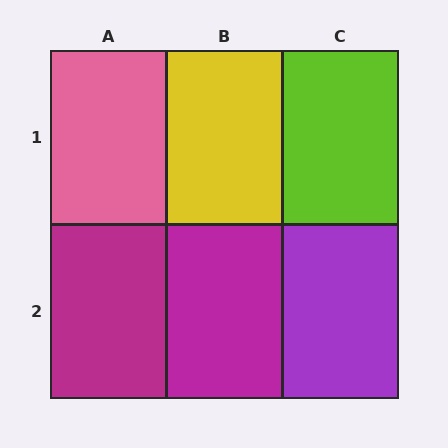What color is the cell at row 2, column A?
Magenta.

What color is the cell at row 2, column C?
Purple.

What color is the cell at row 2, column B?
Magenta.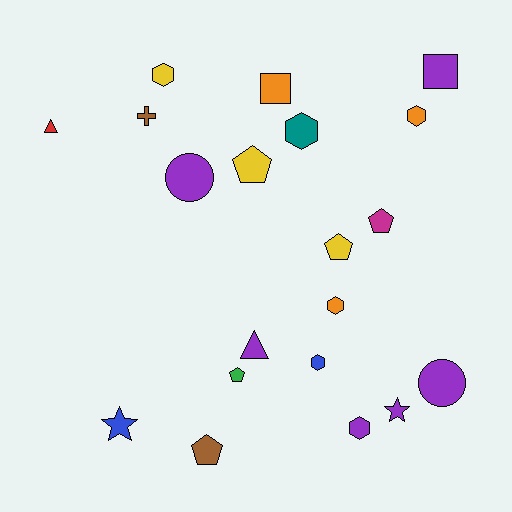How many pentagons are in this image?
There are 5 pentagons.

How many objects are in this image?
There are 20 objects.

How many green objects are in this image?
There is 1 green object.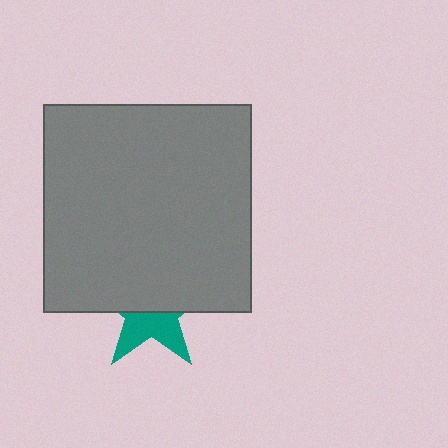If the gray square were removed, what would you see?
You would see the complete teal star.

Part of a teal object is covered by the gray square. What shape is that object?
It is a star.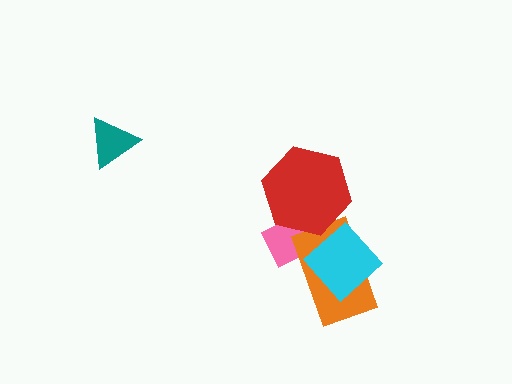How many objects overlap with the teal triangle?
0 objects overlap with the teal triangle.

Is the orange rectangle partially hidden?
Yes, it is partially covered by another shape.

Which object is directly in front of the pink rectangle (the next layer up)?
The orange rectangle is directly in front of the pink rectangle.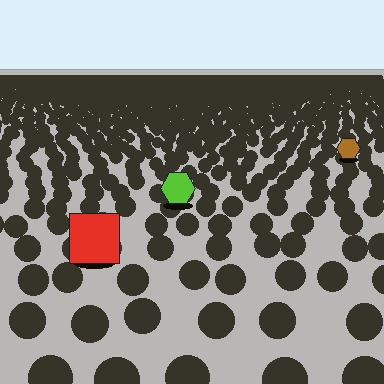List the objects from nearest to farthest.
From nearest to farthest: the red square, the lime hexagon, the brown hexagon.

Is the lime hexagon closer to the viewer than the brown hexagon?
Yes. The lime hexagon is closer — you can tell from the texture gradient: the ground texture is coarser near it.